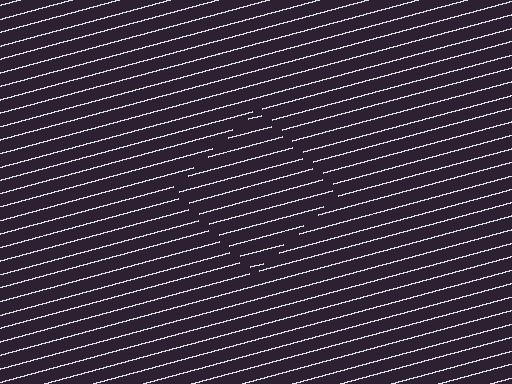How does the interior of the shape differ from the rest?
The interior of the shape contains the same grating, shifted by half a period — the contour is defined by the phase discontinuity where line-ends from the inner and outer gratings abut.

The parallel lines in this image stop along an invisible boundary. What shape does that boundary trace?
An illusory square. The interior of the shape contains the same grating, shifted by half a period — the contour is defined by the phase discontinuity where line-ends from the inner and outer gratings abut.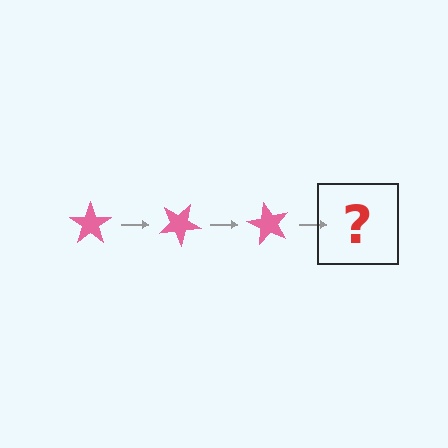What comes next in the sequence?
The next element should be a pink star rotated 90 degrees.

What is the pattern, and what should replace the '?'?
The pattern is that the star rotates 30 degrees each step. The '?' should be a pink star rotated 90 degrees.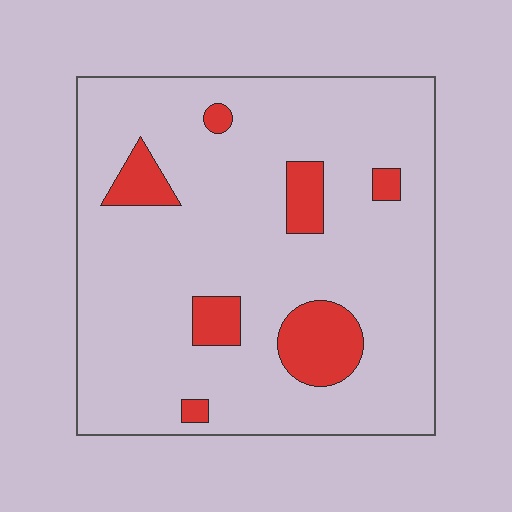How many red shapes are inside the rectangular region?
7.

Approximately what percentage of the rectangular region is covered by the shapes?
Approximately 15%.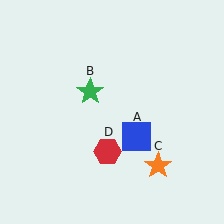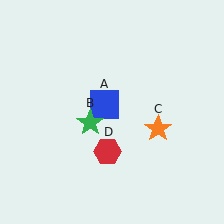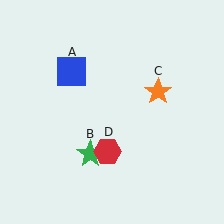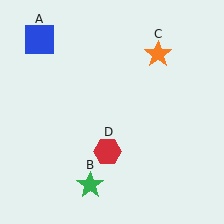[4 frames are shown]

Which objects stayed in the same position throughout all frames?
Red hexagon (object D) remained stationary.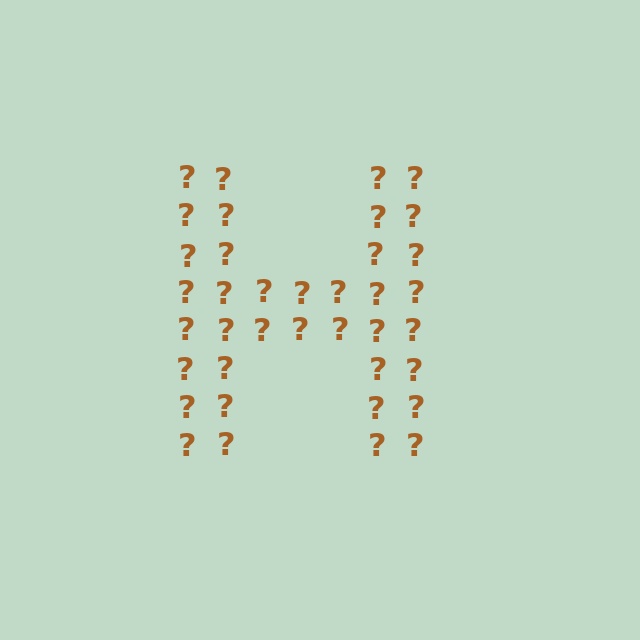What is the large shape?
The large shape is the letter H.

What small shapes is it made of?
It is made of small question marks.